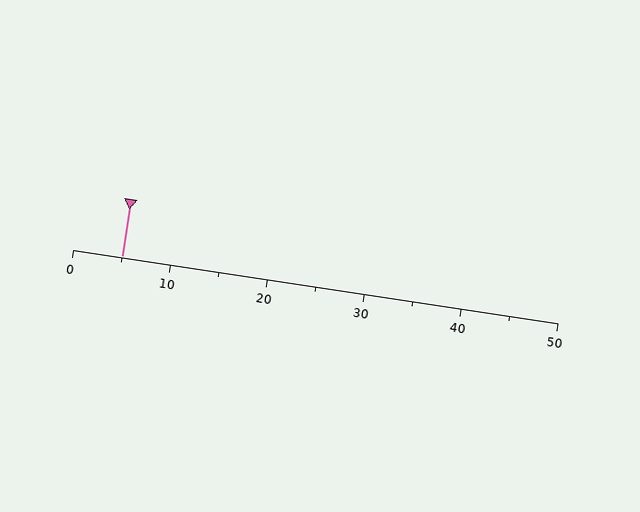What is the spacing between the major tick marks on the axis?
The major ticks are spaced 10 apart.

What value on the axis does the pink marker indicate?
The marker indicates approximately 5.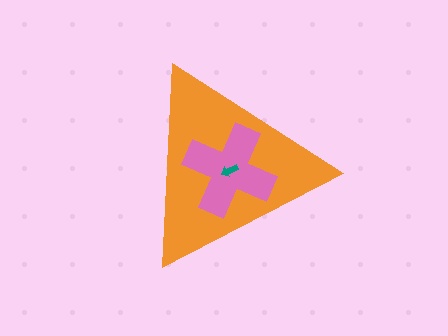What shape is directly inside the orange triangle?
The pink cross.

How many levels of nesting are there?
3.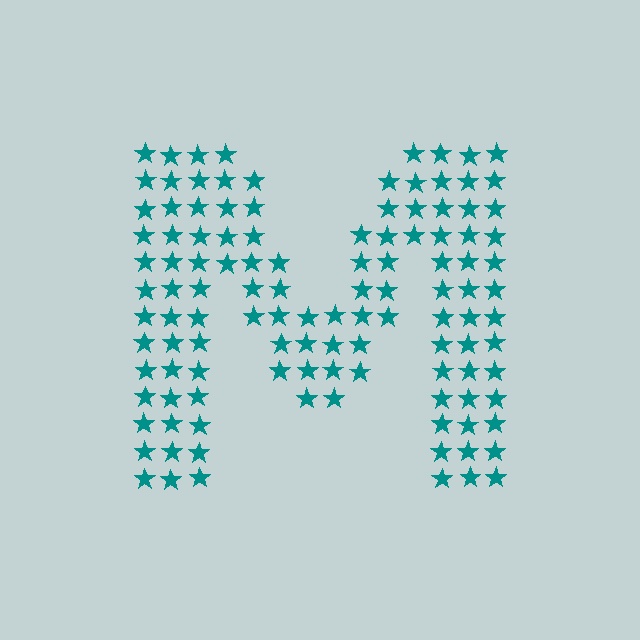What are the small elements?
The small elements are stars.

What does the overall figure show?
The overall figure shows the letter M.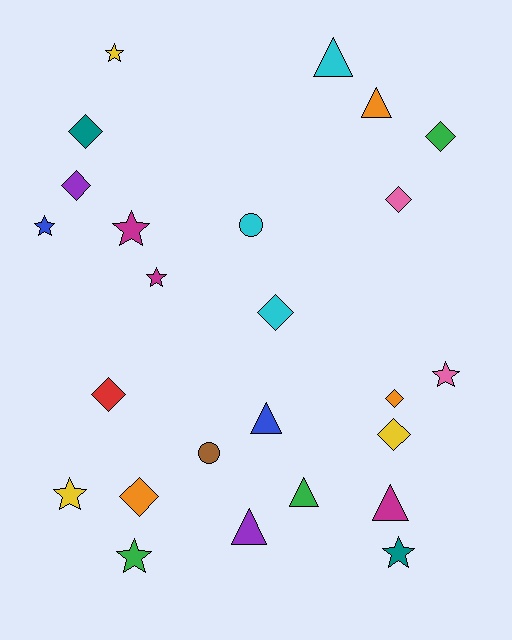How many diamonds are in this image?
There are 9 diamonds.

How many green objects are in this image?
There are 3 green objects.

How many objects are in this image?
There are 25 objects.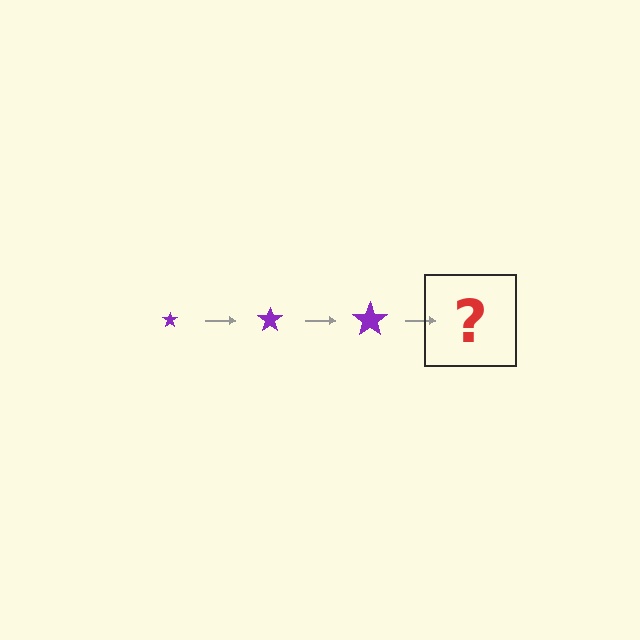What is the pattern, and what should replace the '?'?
The pattern is that the star gets progressively larger each step. The '?' should be a purple star, larger than the previous one.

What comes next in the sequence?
The next element should be a purple star, larger than the previous one.